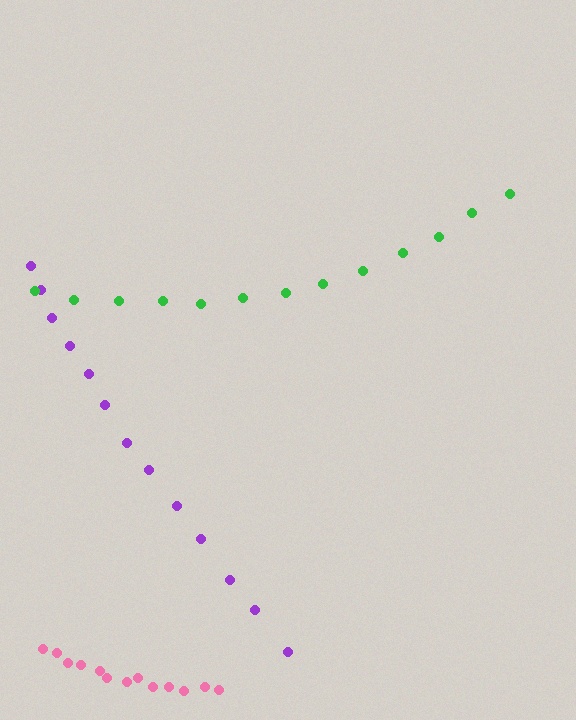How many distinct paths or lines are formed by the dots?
There are 3 distinct paths.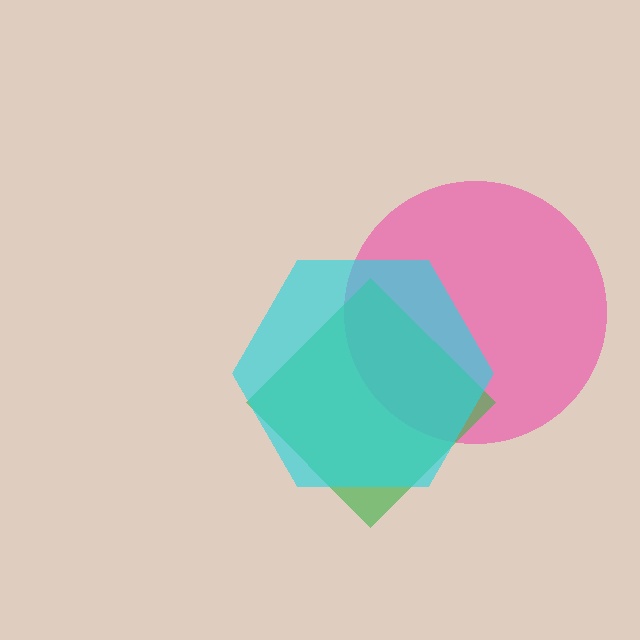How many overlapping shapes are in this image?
There are 3 overlapping shapes in the image.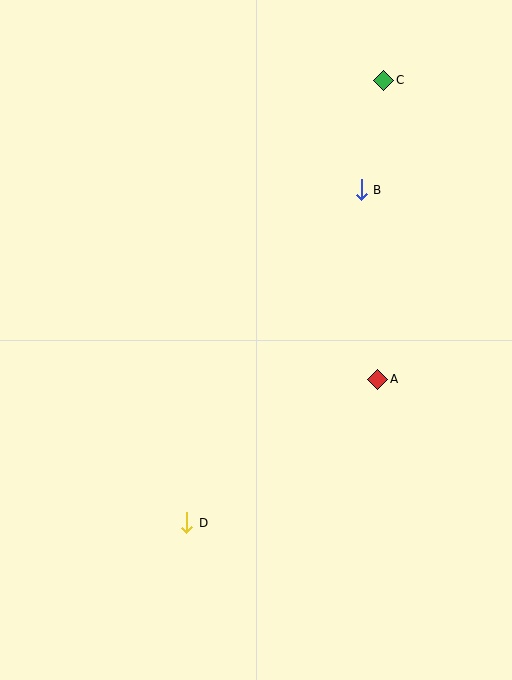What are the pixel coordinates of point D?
Point D is at (187, 523).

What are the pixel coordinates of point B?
Point B is at (361, 190).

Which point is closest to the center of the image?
Point A at (378, 379) is closest to the center.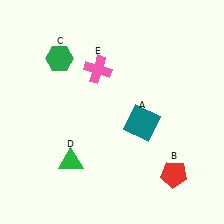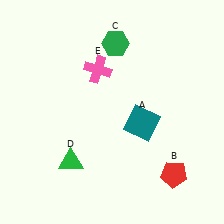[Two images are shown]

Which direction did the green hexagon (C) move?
The green hexagon (C) moved right.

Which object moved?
The green hexagon (C) moved right.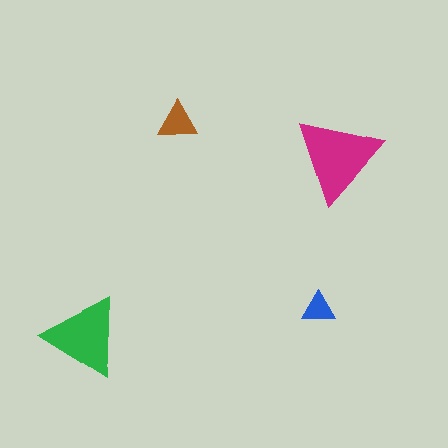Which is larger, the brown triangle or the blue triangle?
The brown one.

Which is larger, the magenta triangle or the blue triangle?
The magenta one.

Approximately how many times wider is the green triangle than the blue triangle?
About 2.5 times wider.